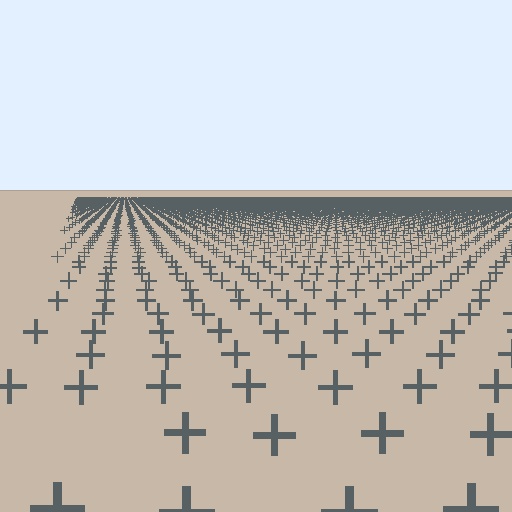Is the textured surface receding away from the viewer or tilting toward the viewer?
The surface is receding away from the viewer. Texture elements get smaller and denser toward the top.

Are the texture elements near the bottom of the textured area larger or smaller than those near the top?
Larger. Near the bottom, elements are closer to the viewer and appear at a bigger on-screen size.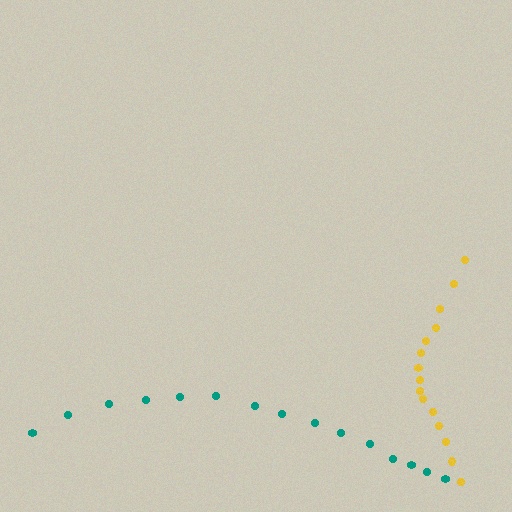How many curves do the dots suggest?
There are 2 distinct paths.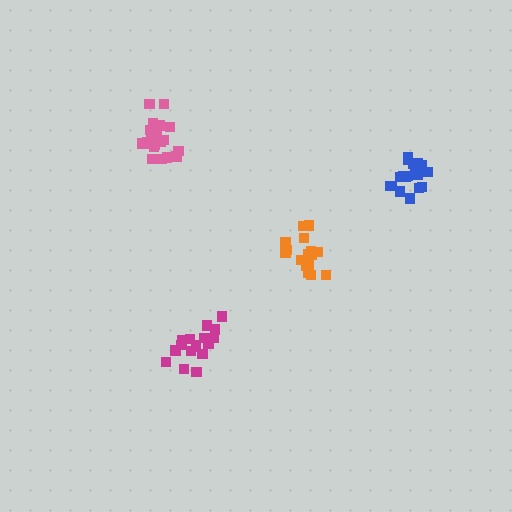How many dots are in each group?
Group 1: 20 dots, Group 2: 20 dots, Group 3: 18 dots, Group 4: 17 dots (75 total).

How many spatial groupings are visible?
There are 4 spatial groupings.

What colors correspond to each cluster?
The clusters are colored: pink, blue, orange, magenta.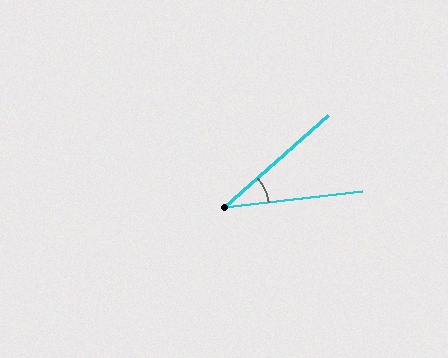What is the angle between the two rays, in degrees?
Approximately 35 degrees.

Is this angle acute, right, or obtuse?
It is acute.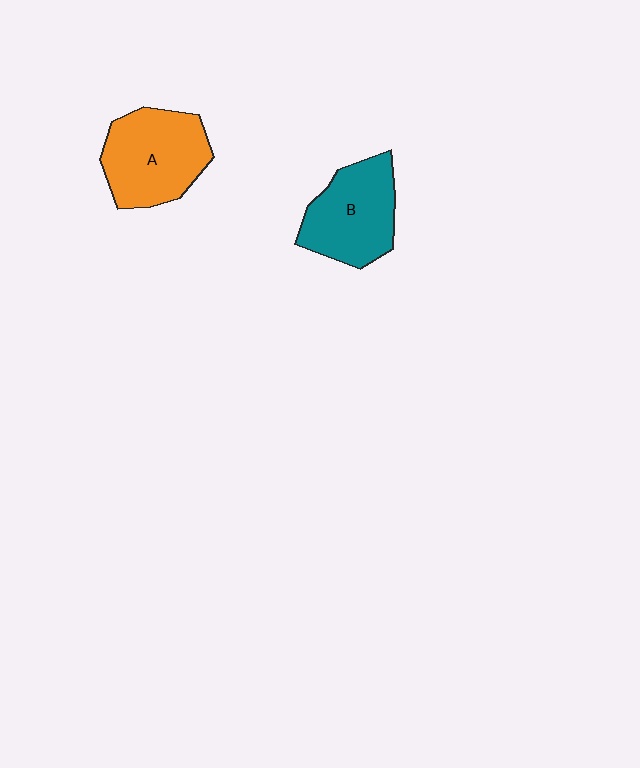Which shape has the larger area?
Shape A (orange).